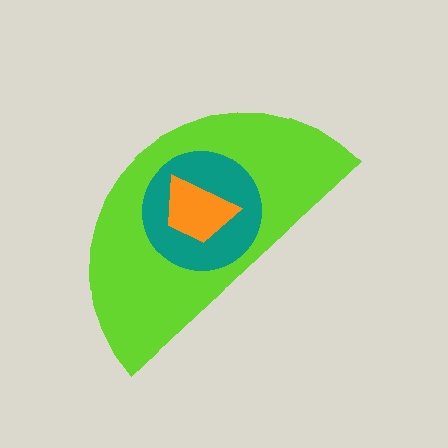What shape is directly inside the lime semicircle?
The teal circle.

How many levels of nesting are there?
3.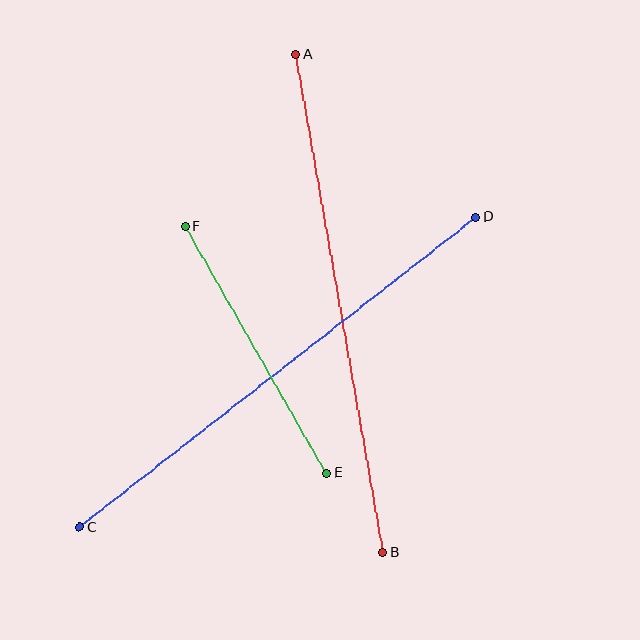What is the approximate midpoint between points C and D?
The midpoint is at approximately (278, 372) pixels.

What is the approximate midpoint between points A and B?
The midpoint is at approximately (339, 304) pixels.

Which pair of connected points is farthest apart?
Points A and B are farthest apart.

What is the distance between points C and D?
The distance is approximately 503 pixels.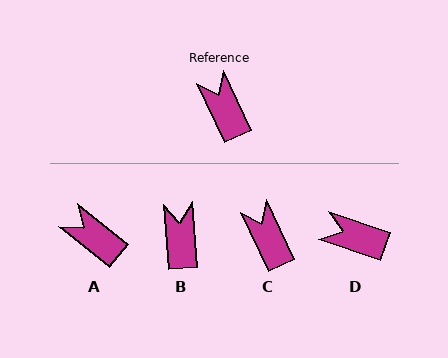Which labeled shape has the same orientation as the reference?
C.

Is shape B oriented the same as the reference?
No, it is off by about 20 degrees.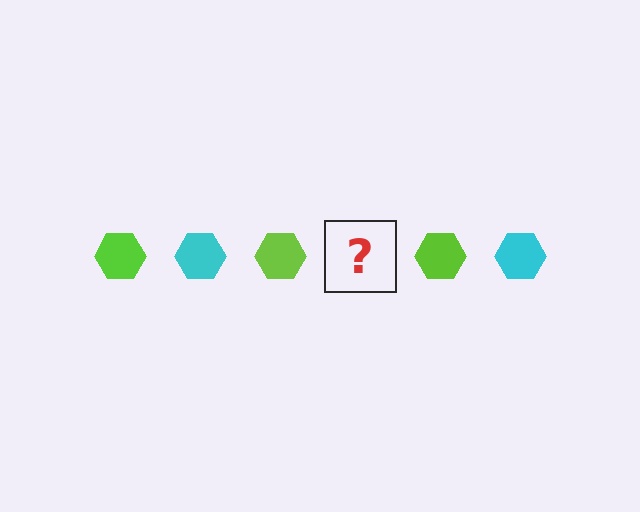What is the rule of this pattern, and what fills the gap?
The rule is that the pattern cycles through lime, cyan hexagons. The gap should be filled with a cyan hexagon.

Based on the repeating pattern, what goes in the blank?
The blank should be a cyan hexagon.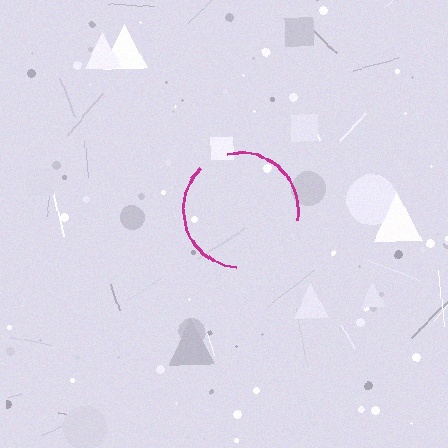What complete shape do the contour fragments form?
The contour fragments form a circle.